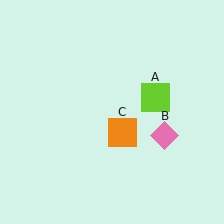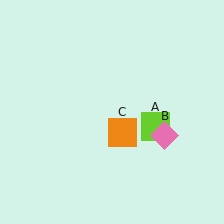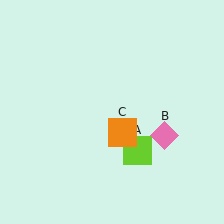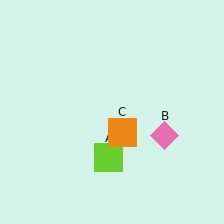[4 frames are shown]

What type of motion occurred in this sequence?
The lime square (object A) rotated clockwise around the center of the scene.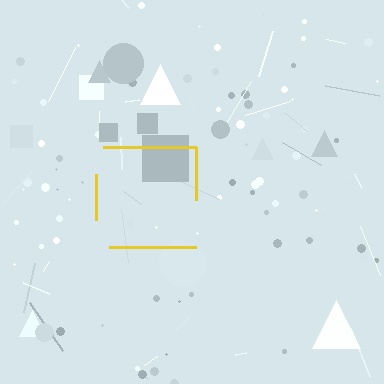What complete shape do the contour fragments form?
The contour fragments form a square.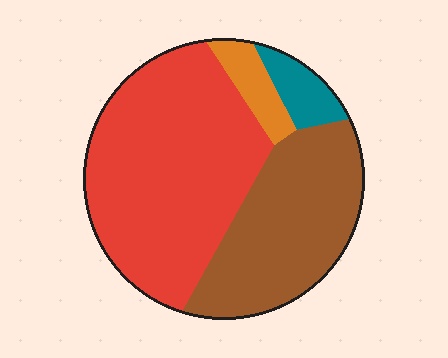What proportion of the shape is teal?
Teal takes up about one tenth (1/10) of the shape.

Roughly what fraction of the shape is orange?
Orange covers 6% of the shape.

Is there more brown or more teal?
Brown.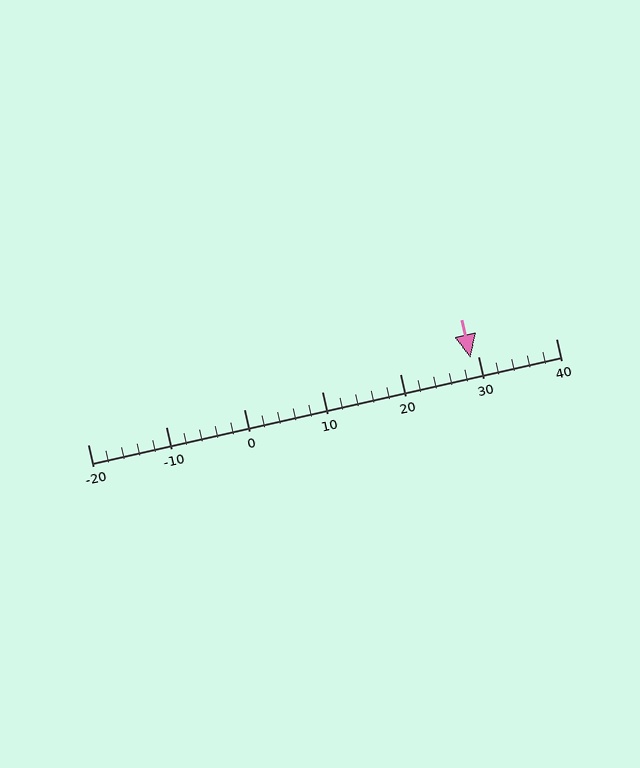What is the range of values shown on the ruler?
The ruler shows values from -20 to 40.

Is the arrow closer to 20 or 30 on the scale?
The arrow is closer to 30.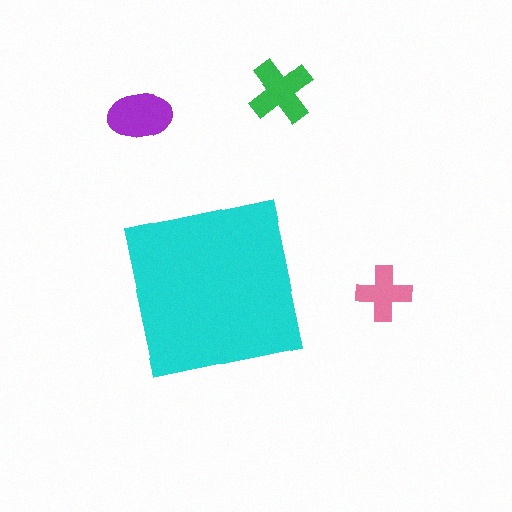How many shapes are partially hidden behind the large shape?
0 shapes are partially hidden.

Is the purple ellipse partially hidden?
No, the purple ellipse is fully visible.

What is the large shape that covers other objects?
A cyan square.